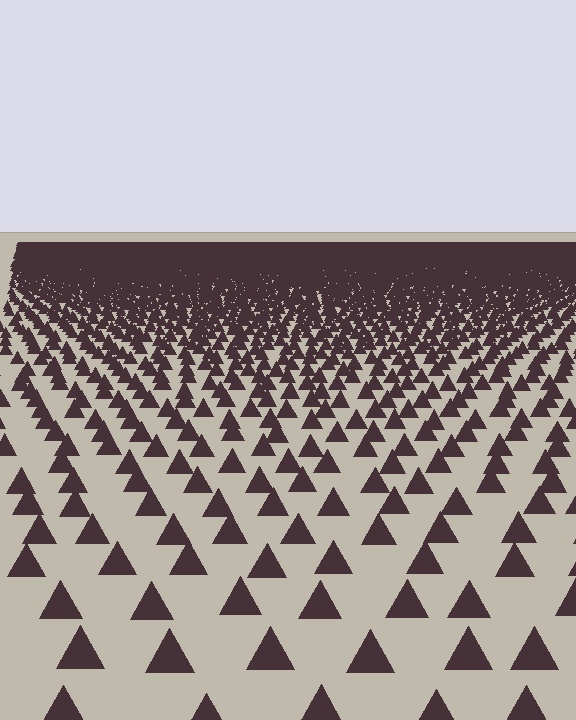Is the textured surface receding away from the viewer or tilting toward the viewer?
The surface is receding away from the viewer. Texture elements get smaller and denser toward the top.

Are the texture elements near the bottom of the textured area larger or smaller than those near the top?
Larger. Near the bottom, elements are closer to the viewer and appear at a bigger on-screen size.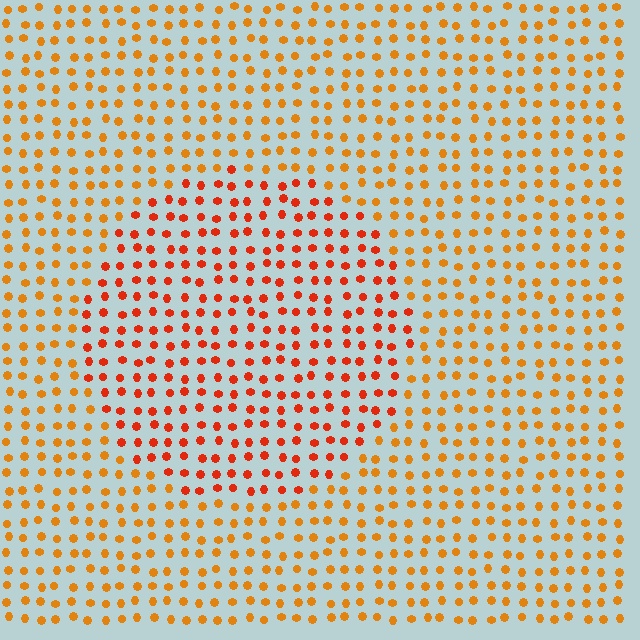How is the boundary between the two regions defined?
The boundary is defined purely by a slight shift in hue (about 26 degrees). Spacing, size, and orientation are identical on both sides.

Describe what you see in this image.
The image is filled with small orange elements in a uniform arrangement. A circle-shaped region is visible where the elements are tinted to a slightly different hue, forming a subtle color boundary.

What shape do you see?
I see a circle.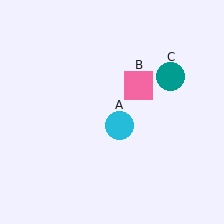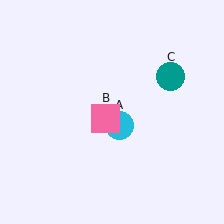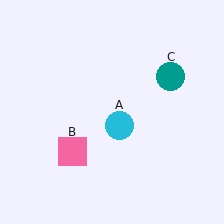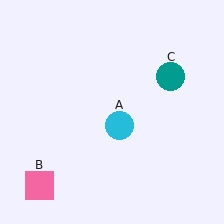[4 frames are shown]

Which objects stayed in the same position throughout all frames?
Cyan circle (object A) and teal circle (object C) remained stationary.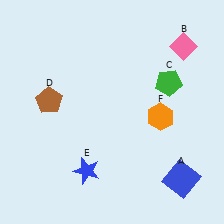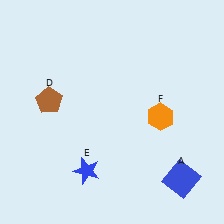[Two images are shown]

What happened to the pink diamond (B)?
The pink diamond (B) was removed in Image 2. It was in the top-right area of Image 1.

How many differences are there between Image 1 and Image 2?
There are 2 differences between the two images.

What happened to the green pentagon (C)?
The green pentagon (C) was removed in Image 2. It was in the top-right area of Image 1.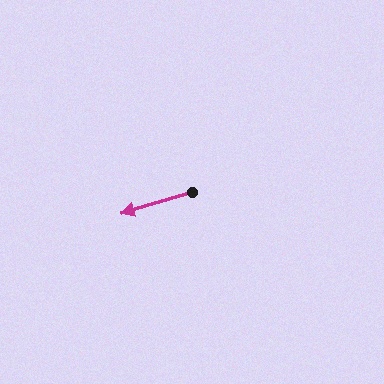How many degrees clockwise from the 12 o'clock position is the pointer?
Approximately 253 degrees.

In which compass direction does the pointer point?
West.